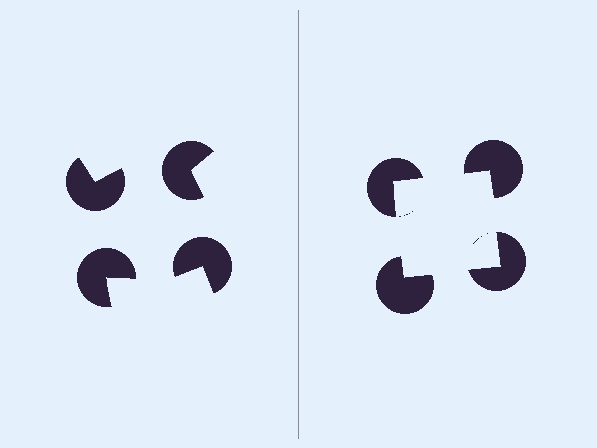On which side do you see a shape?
An illusory square appears on the right side. On the left side the wedge cuts are rotated, so no coherent shape forms.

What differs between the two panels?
The pac-man discs are positioned identically on both sides; only the wedge orientations differ. On the right they align to a square; on the left they are misaligned.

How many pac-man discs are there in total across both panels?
8 — 4 on each side.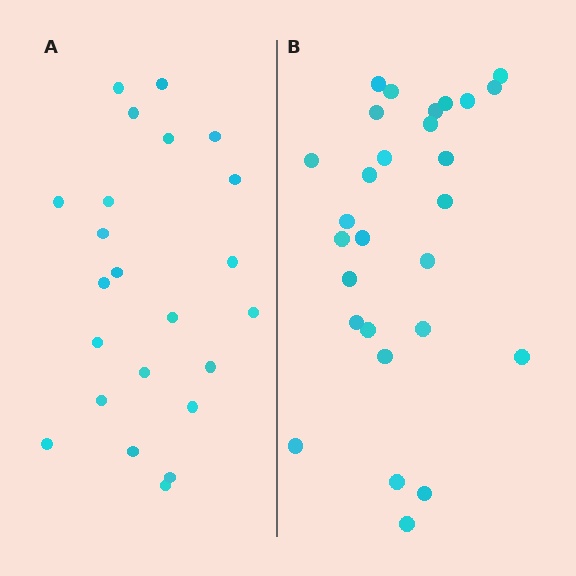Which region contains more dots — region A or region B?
Region B (the right region) has more dots.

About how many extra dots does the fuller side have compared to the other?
Region B has about 5 more dots than region A.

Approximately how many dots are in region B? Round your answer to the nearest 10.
About 30 dots. (The exact count is 28, which rounds to 30.)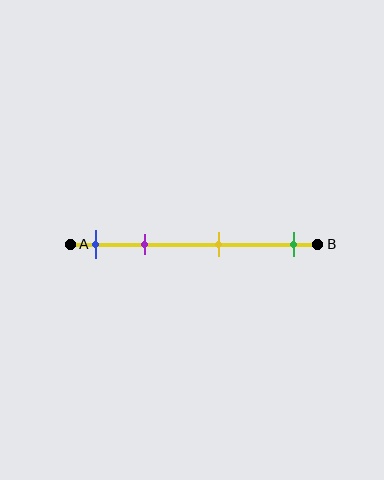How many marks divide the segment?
There are 4 marks dividing the segment.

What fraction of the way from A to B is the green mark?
The green mark is approximately 90% (0.9) of the way from A to B.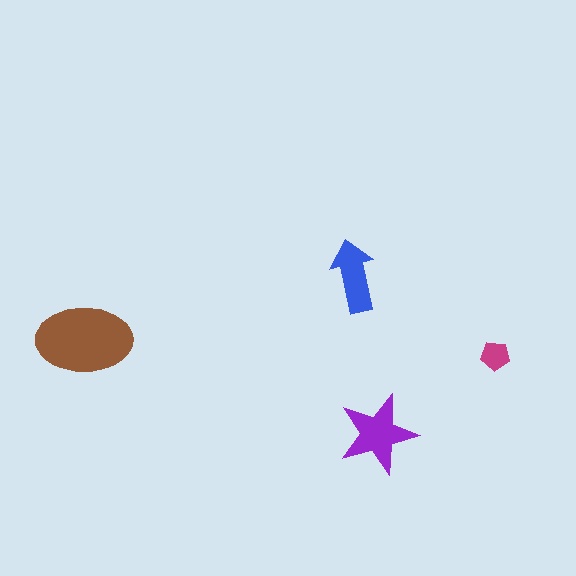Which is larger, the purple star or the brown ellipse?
The brown ellipse.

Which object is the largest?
The brown ellipse.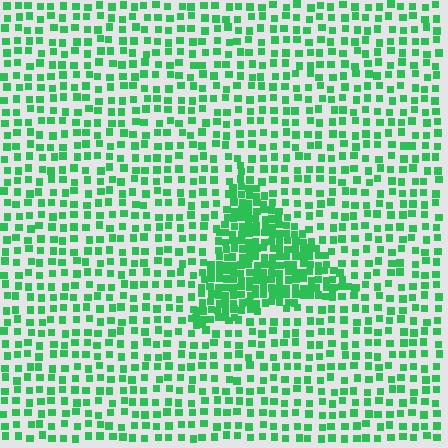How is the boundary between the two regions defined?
The boundary is defined by a change in element density (approximately 2.3x ratio). All elements are the same color, size, and shape.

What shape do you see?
I see a triangle.